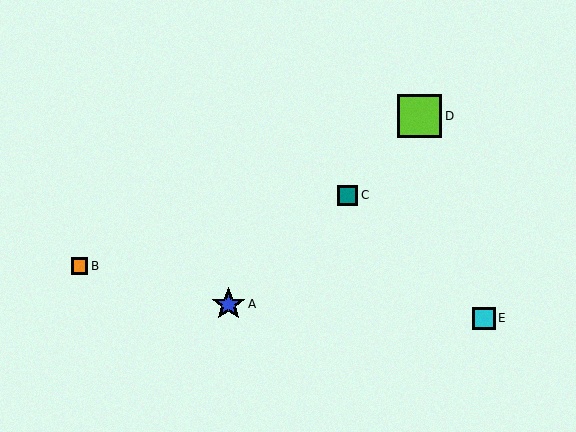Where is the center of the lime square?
The center of the lime square is at (420, 116).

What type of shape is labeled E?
Shape E is a cyan square.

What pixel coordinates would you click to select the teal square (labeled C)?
Click at (347, 195) to select the teal square C.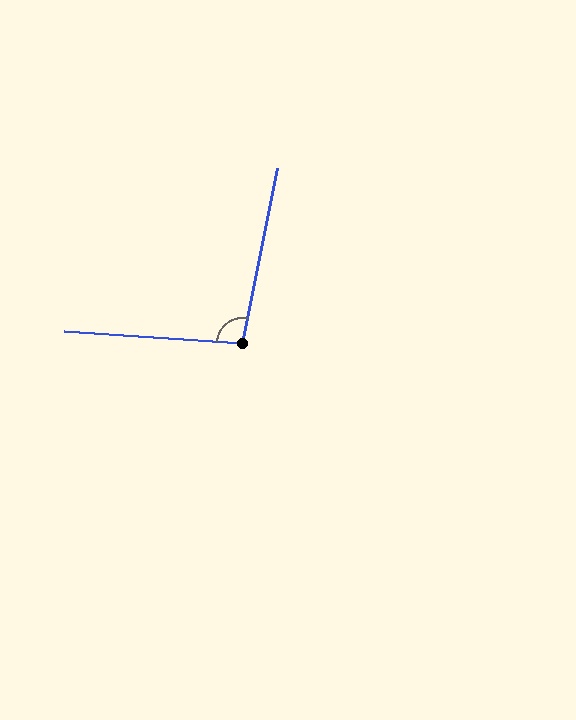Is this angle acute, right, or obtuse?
It is obtuse.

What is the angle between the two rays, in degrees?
Approximately 98 degrees.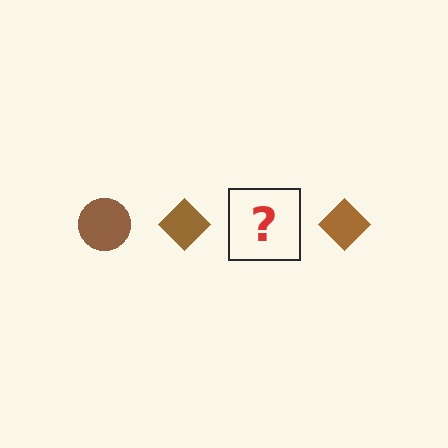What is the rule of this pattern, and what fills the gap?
The rule is that the pattern cycles through circle, diamond shapes in brown. The gap should be filled with a brown circle.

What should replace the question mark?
The question mark should be replaced with a brown circle.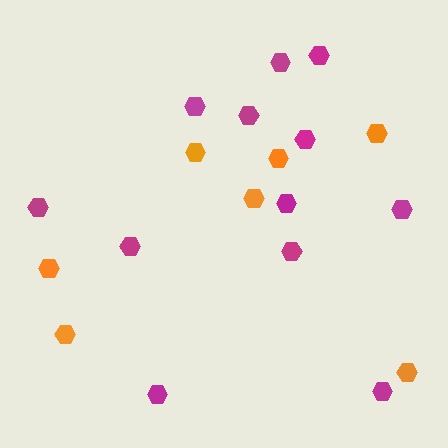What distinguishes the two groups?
There are 2 groups: one group of magenta hexagons (12) and one group of orange hexagons (7).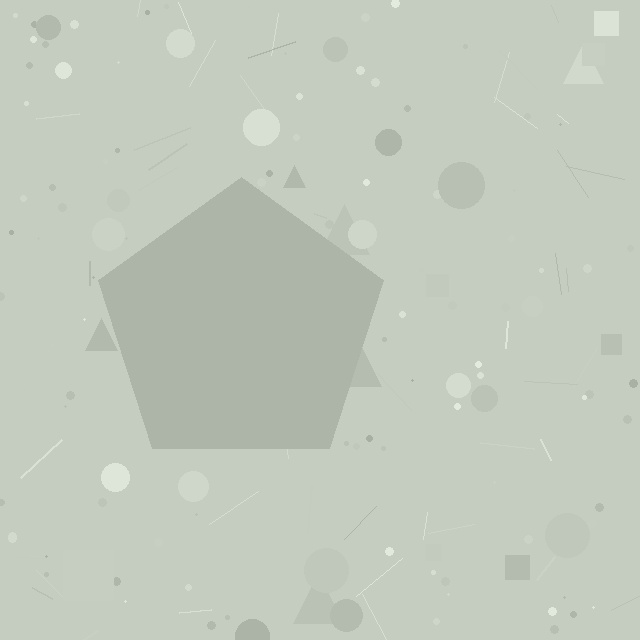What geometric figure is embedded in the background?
A pentagon is embedded in the background.